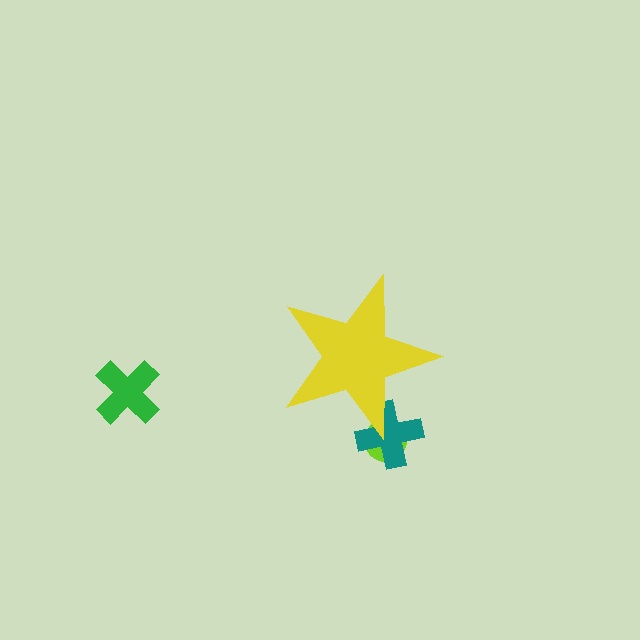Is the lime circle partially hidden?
Yes, the lime circle is partially hidden behind the yellow star.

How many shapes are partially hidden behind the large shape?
2 shapes are partially hidden.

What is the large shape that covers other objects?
A yellow star.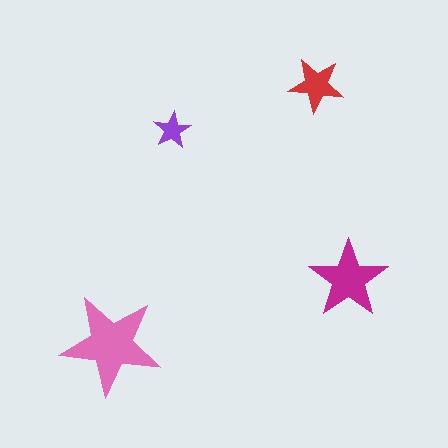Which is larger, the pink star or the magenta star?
The pink one.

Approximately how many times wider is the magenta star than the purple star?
About 2 times wider.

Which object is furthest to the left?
The pink star is leftmost.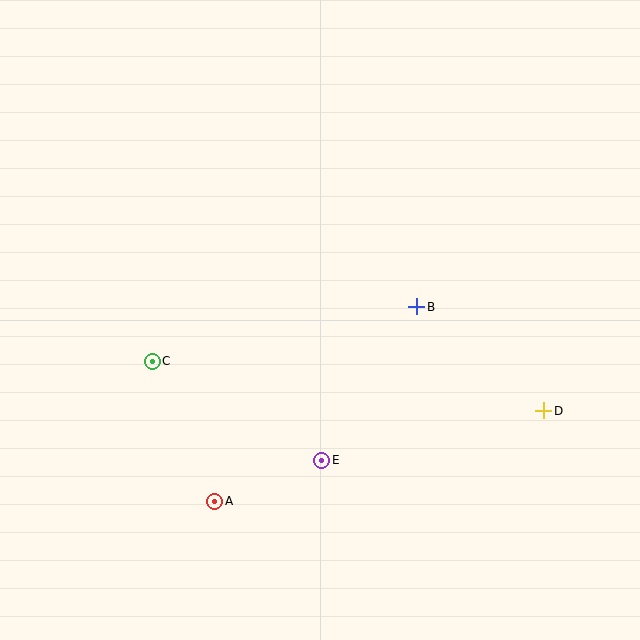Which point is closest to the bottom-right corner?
Point D is closest to the bottom-right corner.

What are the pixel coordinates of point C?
Point C is at (152, 361).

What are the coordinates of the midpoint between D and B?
The midpoint between D and B is at (480, 359).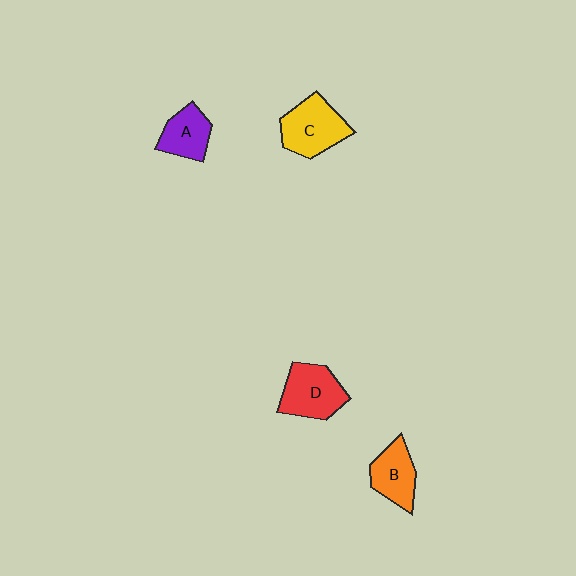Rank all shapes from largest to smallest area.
From largest to smallest: C (yellow), D (red), B (orange), A (purple).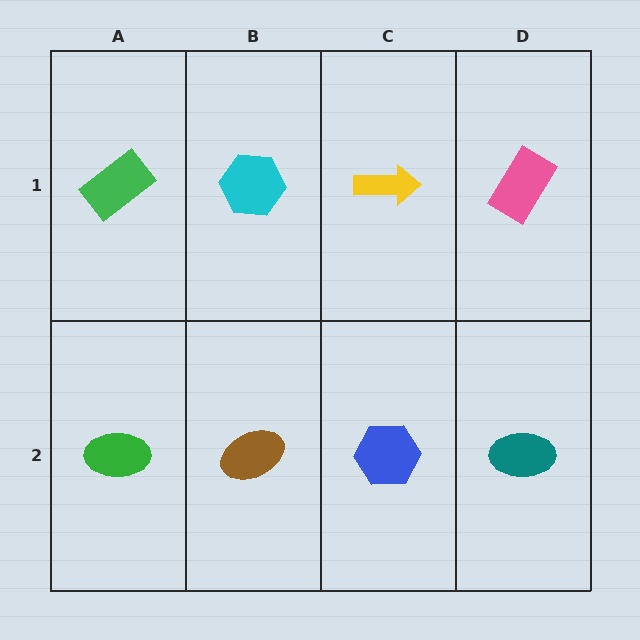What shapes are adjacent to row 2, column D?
A pink rectangle (row 1, column D), a blue hexagon (row 2, column C).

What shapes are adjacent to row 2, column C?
A yellow arrow (row 1, column C), a brown ellipse (row 2, column B), a teal ellipse (row 2, column D).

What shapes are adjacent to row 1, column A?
A green ellipse (row 2, column A), a cyan hexagon (row 1, column B).